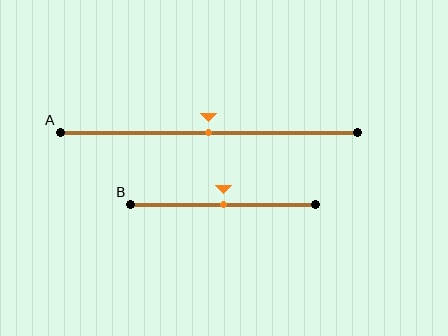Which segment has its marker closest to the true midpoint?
Segment A has its marker closest to the true midpoint.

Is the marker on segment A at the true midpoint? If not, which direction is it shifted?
Yes, the marker on segment A is at the true midpoint.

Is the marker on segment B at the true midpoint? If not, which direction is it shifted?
Yes, the marker on segment B is at the true midpoint.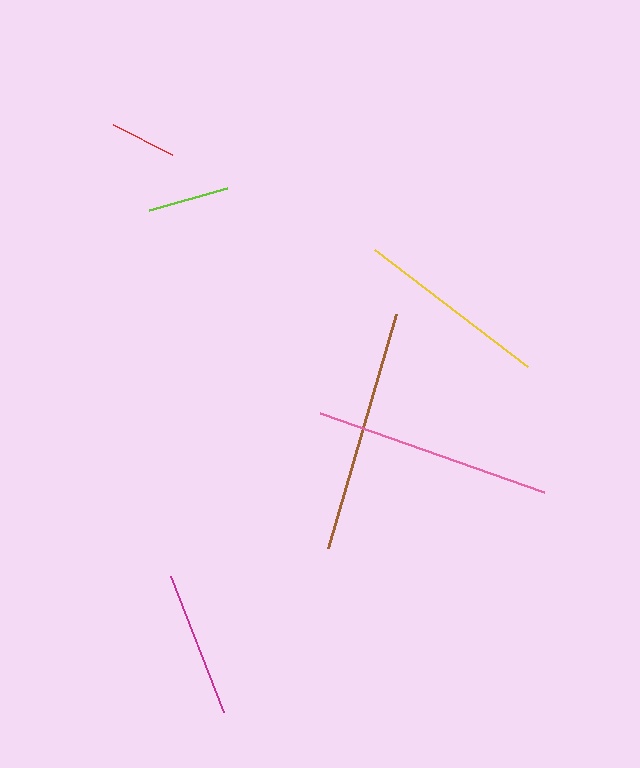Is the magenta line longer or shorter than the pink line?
The pink line is longer than the magenta line.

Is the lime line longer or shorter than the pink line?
The pink line is longer than the lime line.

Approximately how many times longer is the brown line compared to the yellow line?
The brown line is approximately 1.3 times the length of the yellow line.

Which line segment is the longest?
The brown line is the longest at approximately 244 pixels.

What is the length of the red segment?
The red segment is approximately 67 pixels long.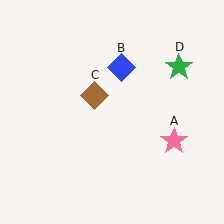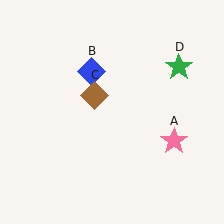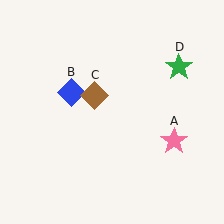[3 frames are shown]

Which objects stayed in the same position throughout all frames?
Pink star (object A) and brown diamond (object C) and green star (object D) remained stationary.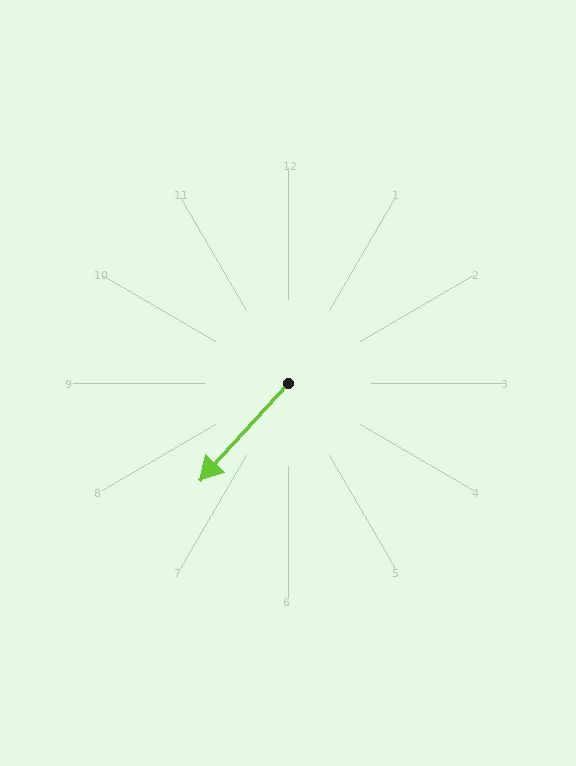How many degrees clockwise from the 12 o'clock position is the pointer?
Approximately 222 degrees.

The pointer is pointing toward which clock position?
Roughly 7 o'clock.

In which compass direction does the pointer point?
Southwest.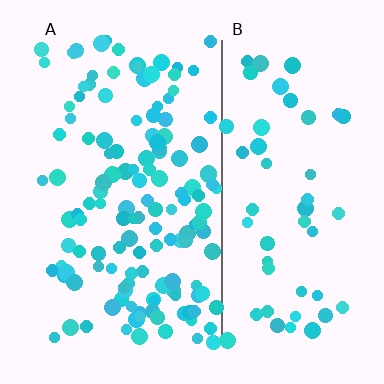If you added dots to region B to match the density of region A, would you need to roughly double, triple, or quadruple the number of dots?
Approximately double.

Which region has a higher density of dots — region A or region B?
A (the left).